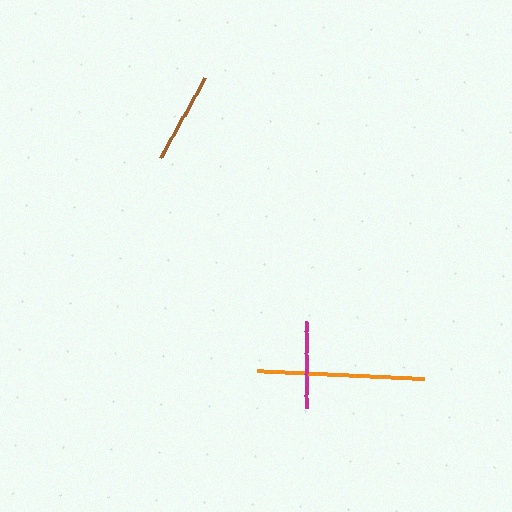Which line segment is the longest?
The orange line is the longest at approximately 167 pixels.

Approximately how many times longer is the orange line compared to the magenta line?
The orange line is approximately 1.9 times the length of the magenta line.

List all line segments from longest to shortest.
From longest to shortest: orange, brown, magenta.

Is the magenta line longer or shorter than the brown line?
The brown line is longer than the magenta line.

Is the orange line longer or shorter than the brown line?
The orange line is longer than the brown line.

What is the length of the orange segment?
The orange segment is approximately 167 pixels long.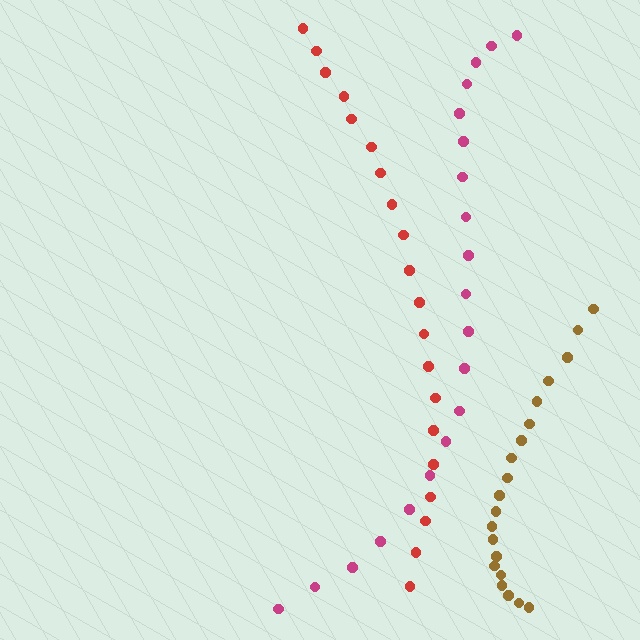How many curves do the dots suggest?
There are 3 distinct paths.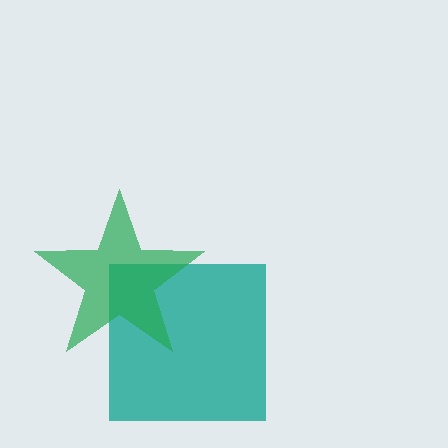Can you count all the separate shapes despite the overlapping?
Yes, there are 2 separate shapes.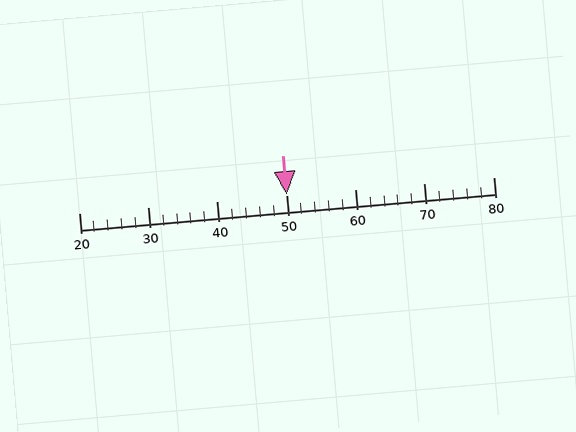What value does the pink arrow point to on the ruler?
The pink arrow points to approximately 50.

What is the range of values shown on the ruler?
The ruler shows values from 20 to 80.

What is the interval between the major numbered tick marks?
The major tick marks are spaced 10 units apart.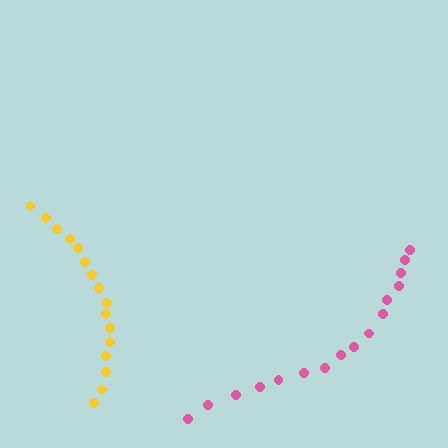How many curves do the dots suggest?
There are 2 distinct paths.